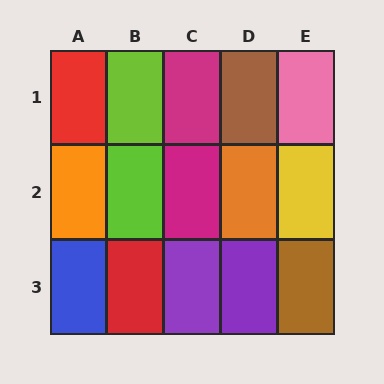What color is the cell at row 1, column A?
Red.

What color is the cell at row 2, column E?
Yellow.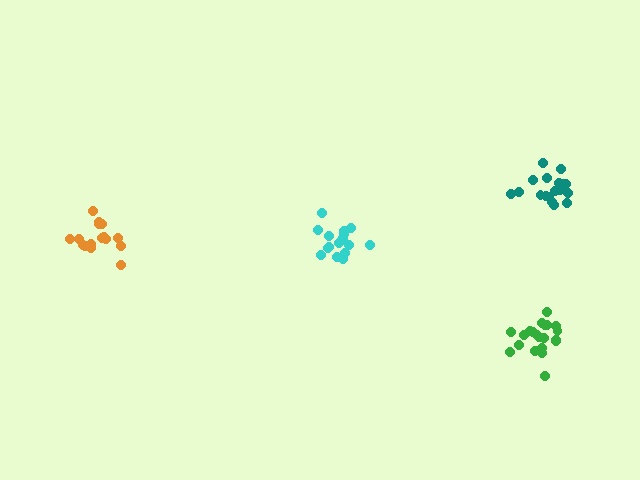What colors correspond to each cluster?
The clusters are colored: cyan, teal, green, orange.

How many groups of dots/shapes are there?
There are 4 groups.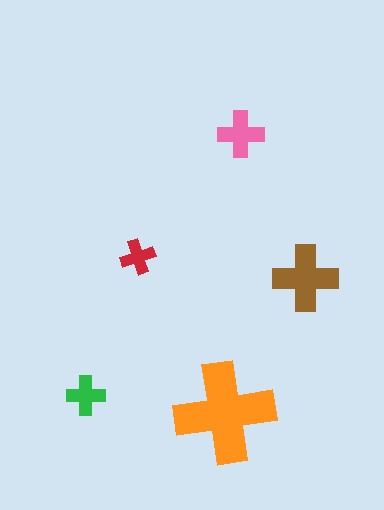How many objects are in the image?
There are 5 objects in the image.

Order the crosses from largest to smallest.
the orange one, the brown one, the pink one, the green one, the red one.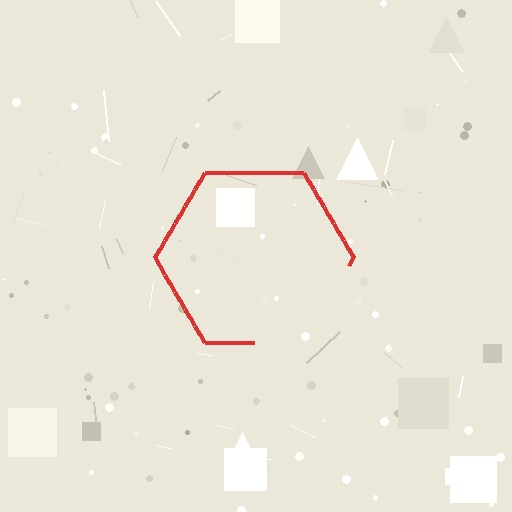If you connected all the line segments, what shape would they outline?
They would outline a hexagon.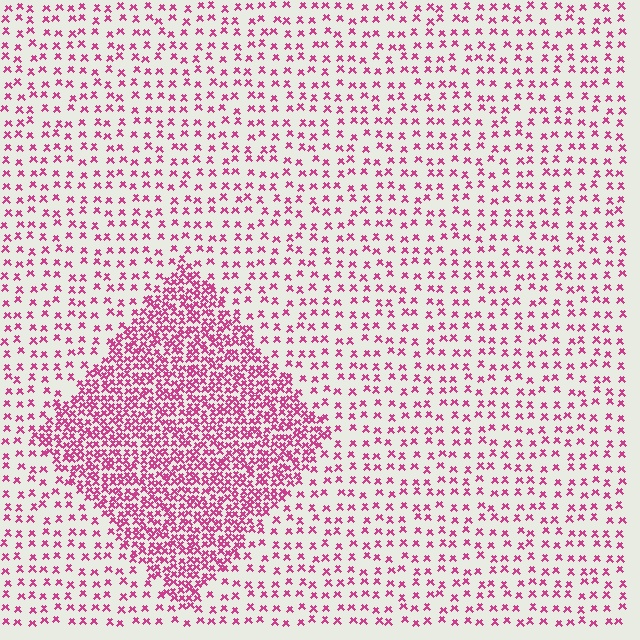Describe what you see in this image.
The image contains small magenta elements arranged at two different densities. A diamond-shaped region is visible where the elements are more densely packed than the surrounding area.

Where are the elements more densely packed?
The elements are more densely packed inside the diamond boundary.